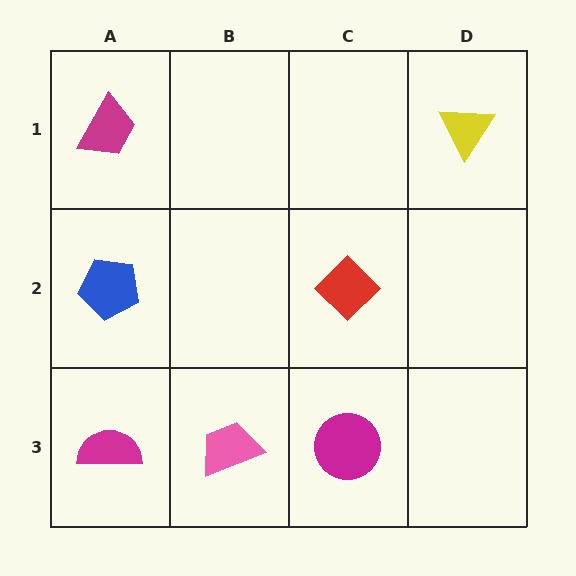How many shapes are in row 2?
2 shapes.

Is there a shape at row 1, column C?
No, that cell is empty.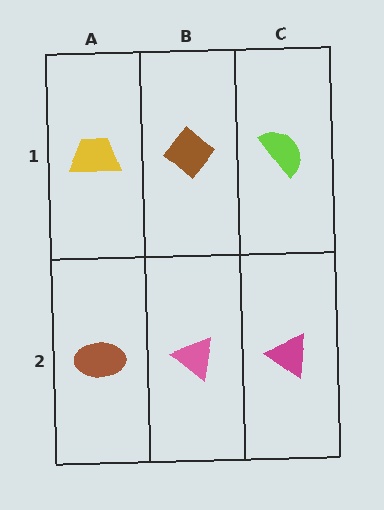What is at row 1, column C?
A lime semicircle.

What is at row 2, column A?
A brown ellipse.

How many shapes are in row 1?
3 shapes.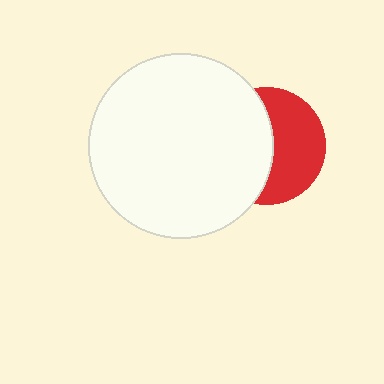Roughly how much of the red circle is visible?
About half of it is visible (roughly 49%).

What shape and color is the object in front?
The object in front is a white circle.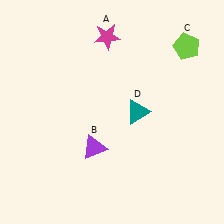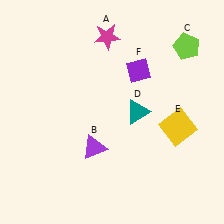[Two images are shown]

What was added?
A yellow square (E), a purple diamond (F) were added in Image 2.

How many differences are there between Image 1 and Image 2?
There are 2 differences between the two images.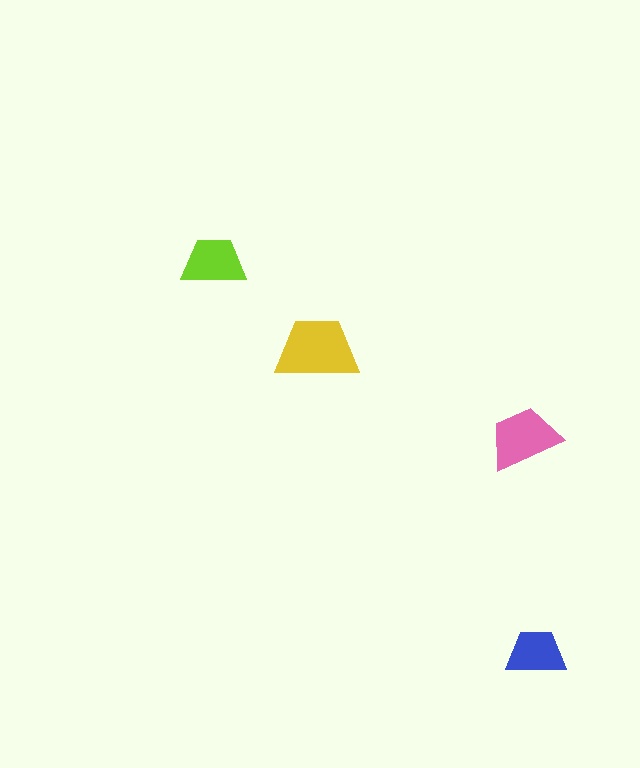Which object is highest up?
The lime trapezoid is topmost.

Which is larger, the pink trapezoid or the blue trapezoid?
The pink one.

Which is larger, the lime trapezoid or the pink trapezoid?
The pink one.